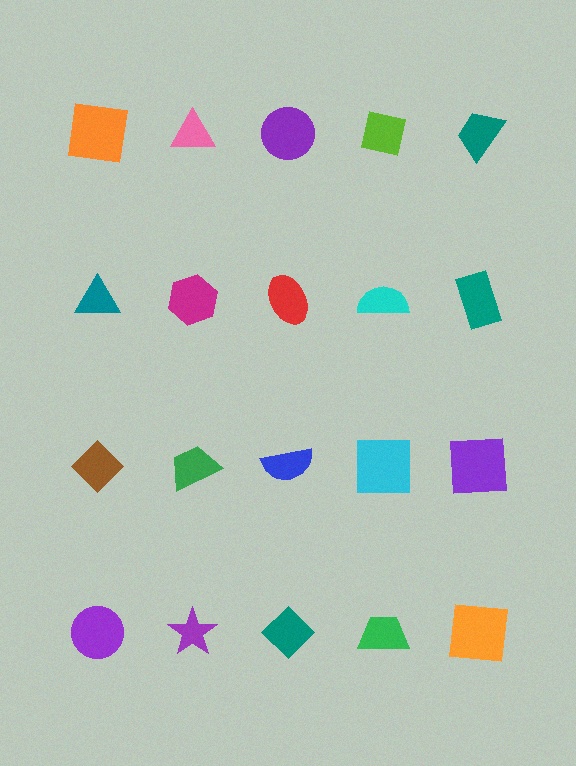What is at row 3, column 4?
A cyan square.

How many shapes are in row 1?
5 shapes.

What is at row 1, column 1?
An orange square.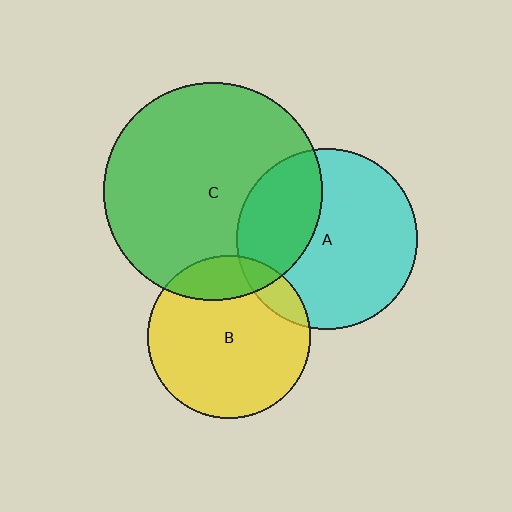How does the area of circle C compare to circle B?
Approximately 1.8 times.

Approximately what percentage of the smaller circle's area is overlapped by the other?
Approximately 20%.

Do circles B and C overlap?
Yes.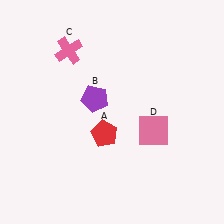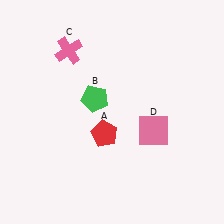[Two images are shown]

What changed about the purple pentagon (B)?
In Image 1, B is purple. In Image 2, it changed to green.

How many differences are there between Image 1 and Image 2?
There is 1 difference between the two images.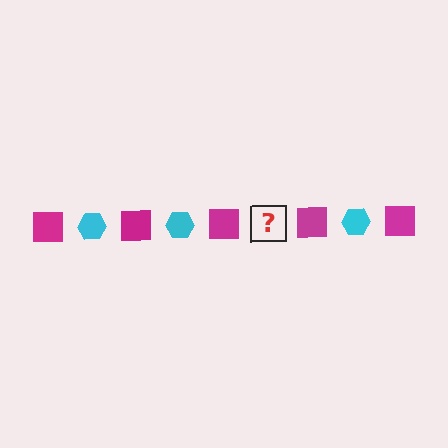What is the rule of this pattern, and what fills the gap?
The rule is that the pattern alternates between magenta square and cyan hexagon. The gap should be filled with a cyan hexagon.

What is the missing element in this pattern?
The missing element is a cyan hexagon.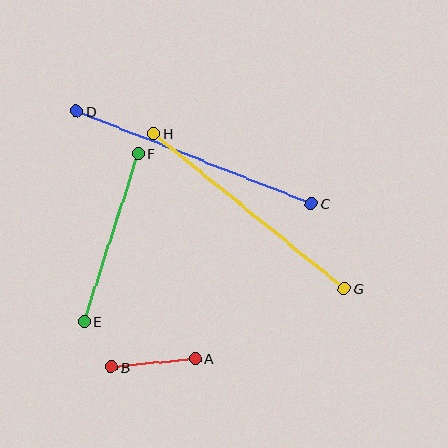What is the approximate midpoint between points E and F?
The midpoint is at approximately (111, 238) pixels.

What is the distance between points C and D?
The distance is approximately 252 pixels.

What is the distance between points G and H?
The distance is approximately 245 pixels.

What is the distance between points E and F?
The distance is approximately 176 pixels.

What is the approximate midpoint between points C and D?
The midpoint is at approximately (194, 158) pixels.